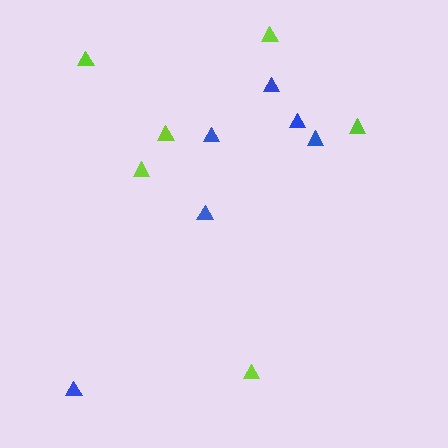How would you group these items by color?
There are 2 groups: one group of lime triangles (6) and one group of blue triangles (6).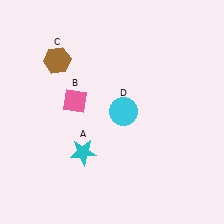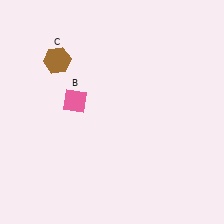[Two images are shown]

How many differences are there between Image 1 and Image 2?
There are 2 differences between the two images.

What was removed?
The cyan star (A), the cyan circle (D) were removed in Image 2.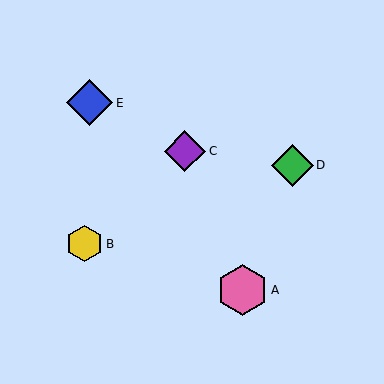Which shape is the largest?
The pink hexagon (labeled A) is the largest.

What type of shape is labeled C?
Shape C is a purple diamond.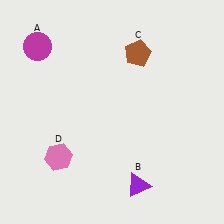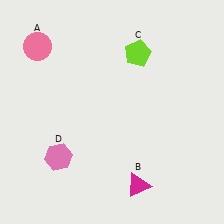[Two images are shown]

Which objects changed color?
A changed from magenta to pink. B changed from purple to magenta. C changed from brown to lime.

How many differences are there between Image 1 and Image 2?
There are 3 differences between the two images.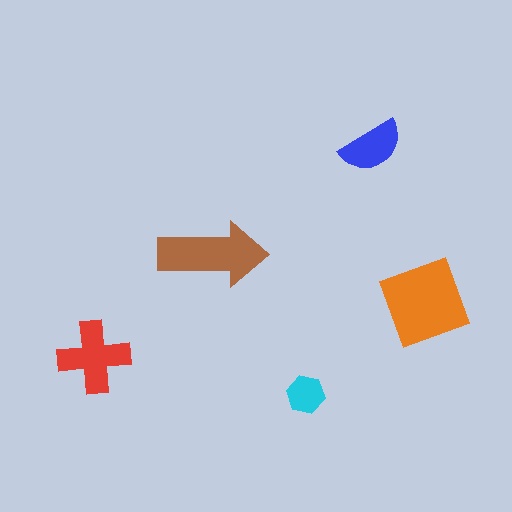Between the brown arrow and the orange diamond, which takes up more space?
The orange diamond.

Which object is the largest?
The orange diamond.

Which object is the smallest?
The cyan hexagon.